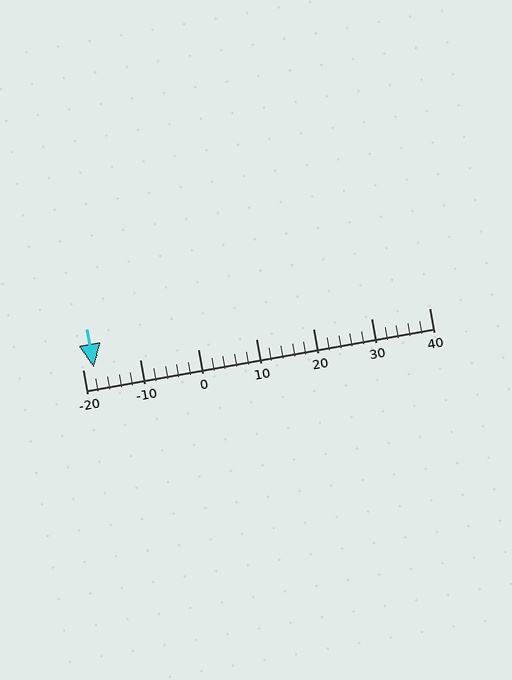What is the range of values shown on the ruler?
The ruler shows values from -20 to 40.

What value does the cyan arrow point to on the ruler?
The cyan arrow points to approximately -18.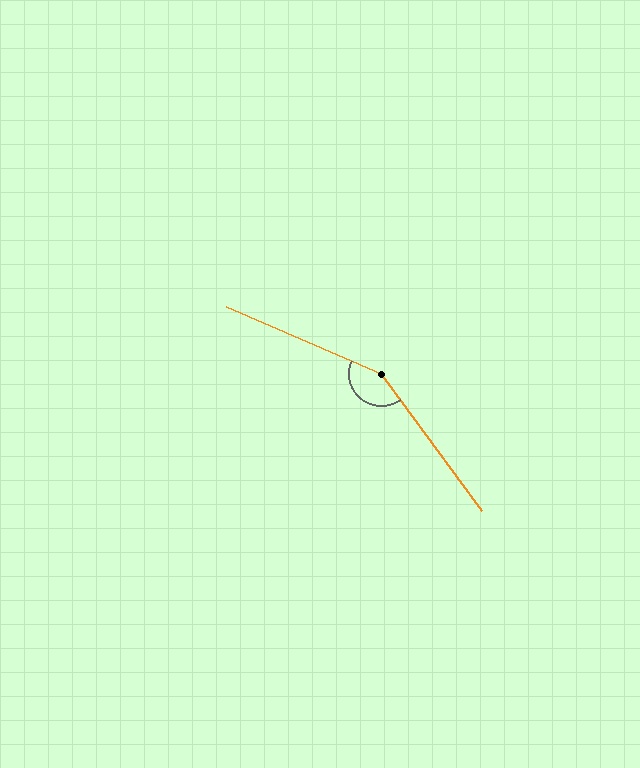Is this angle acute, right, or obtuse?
It is obtuse.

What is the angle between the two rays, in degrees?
Approximately 150 degrees.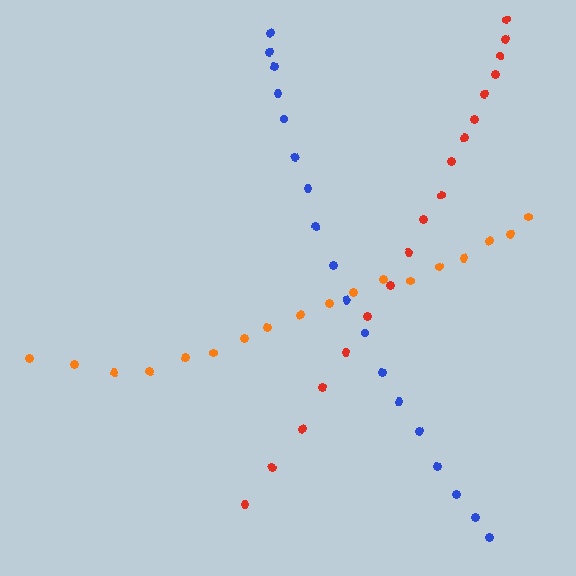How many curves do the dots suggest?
There are 3 distinct paths.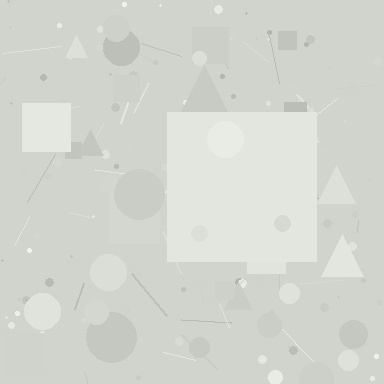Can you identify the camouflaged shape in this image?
The camouflaged shape is a square.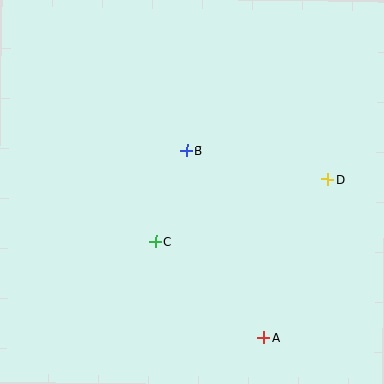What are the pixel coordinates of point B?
Point B is at (186, 151).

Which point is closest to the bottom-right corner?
Point A is closest to the bottom-right corner.